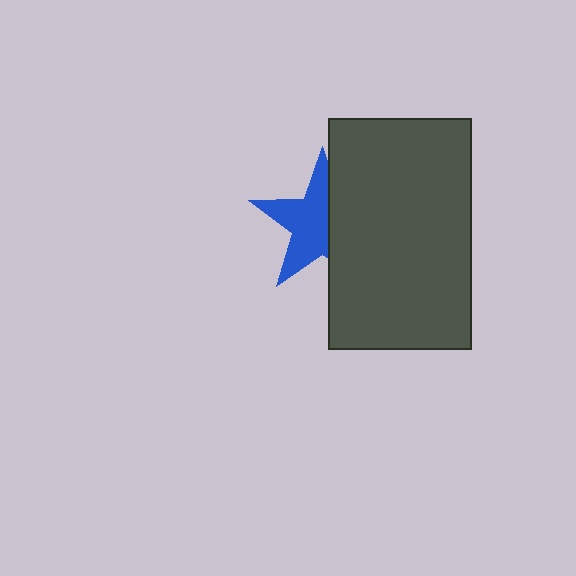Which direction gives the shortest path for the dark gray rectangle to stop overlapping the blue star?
Moving right gives the shortest separation.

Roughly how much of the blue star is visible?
About half of it is visible (roughly 58%).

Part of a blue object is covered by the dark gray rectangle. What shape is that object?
It is a star.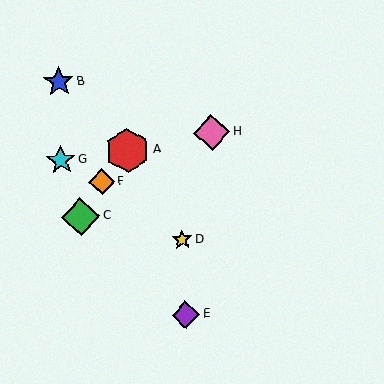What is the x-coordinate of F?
Object F is at x≈102.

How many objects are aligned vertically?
2 objects (D, E) are aligned vertically.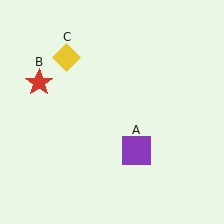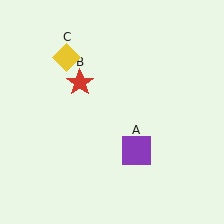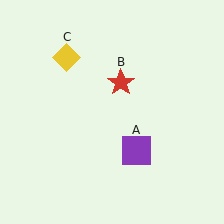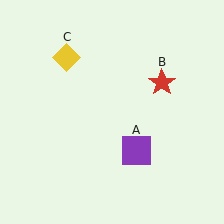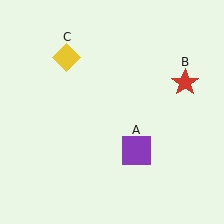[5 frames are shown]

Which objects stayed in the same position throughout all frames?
Purple square (object A) and yellow diamond (object C) remained stationary.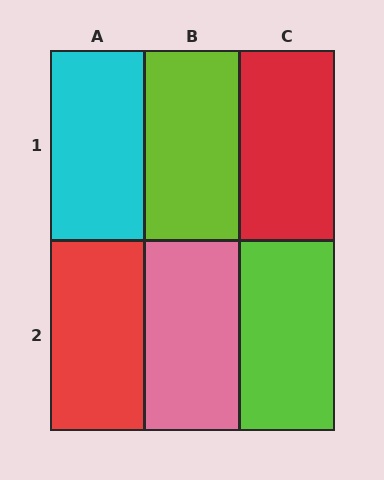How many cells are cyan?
1 cell is cyan.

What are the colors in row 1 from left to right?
Cyan, lime, red.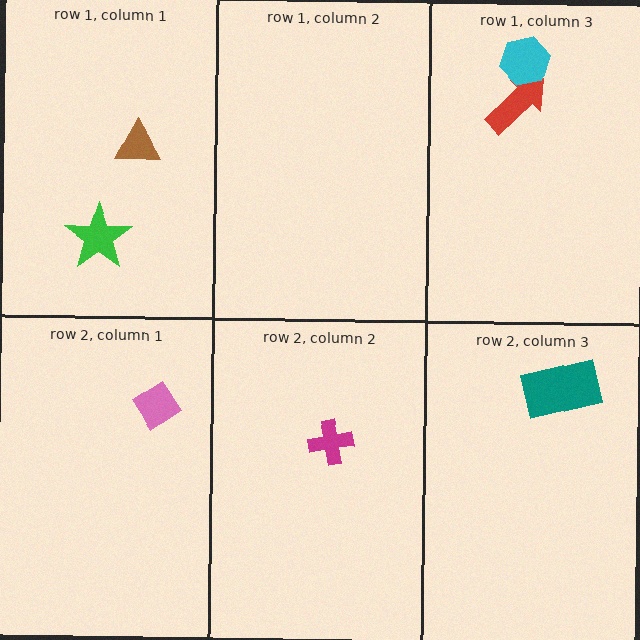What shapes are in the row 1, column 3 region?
The red arrow, the cyan hexagon.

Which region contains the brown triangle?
The row 1, column 1 region.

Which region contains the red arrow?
The row 1, column 3 region.